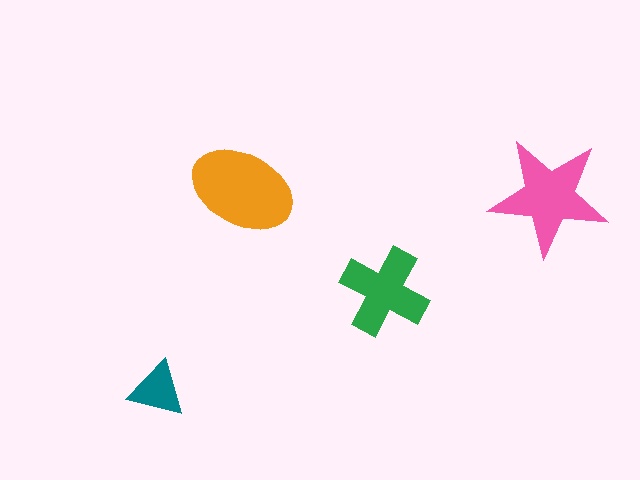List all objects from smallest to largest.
The teal triangle, the green cross, the pink star, the orange ellipse.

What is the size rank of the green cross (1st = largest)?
3rd.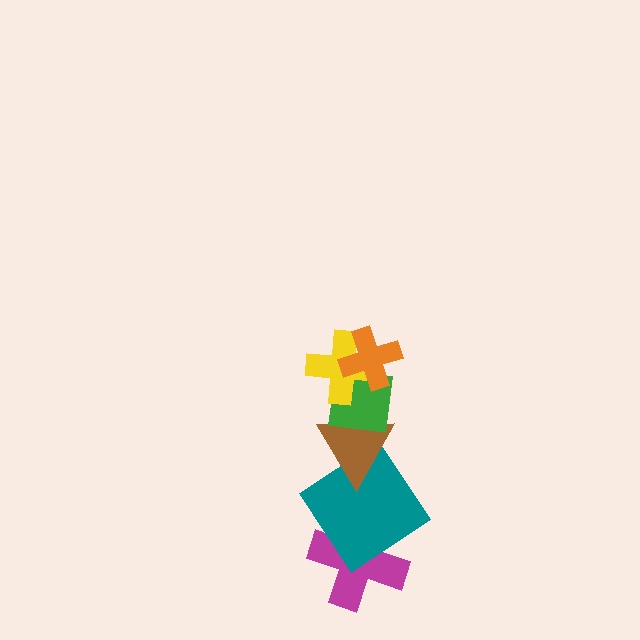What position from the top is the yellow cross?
The yellow cross is 2nd from the top.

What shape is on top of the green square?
The yellow cross is on top of the green square.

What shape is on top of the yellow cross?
The orange cross is on top of the yellow cross.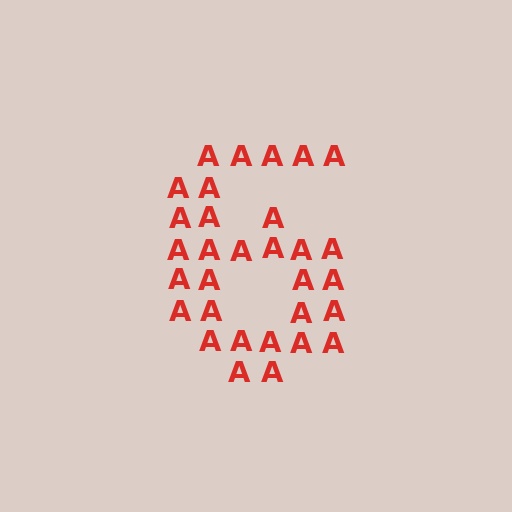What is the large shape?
The large shape is the digit 6.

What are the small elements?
The small elements are letter A's.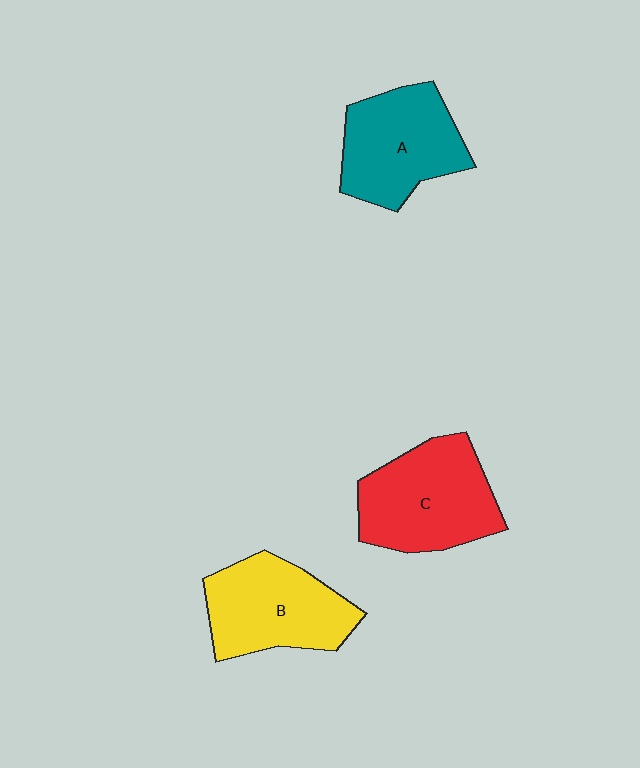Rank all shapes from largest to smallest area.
From largest to smallest: C (red), B (yellow), A (teal).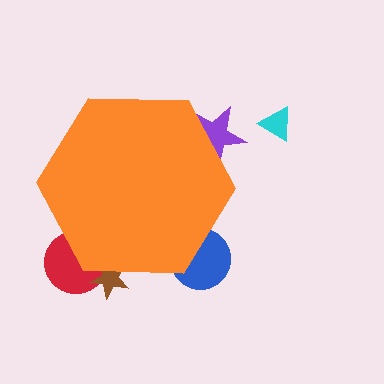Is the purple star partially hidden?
Yes, the purple star is partially hidden behind the orange hexagon.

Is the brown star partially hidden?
Yes, the brown star is partially hidden behind the orange hexagon.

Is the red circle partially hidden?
Yes, the red circle is partially hidden behind the orange hexagon.